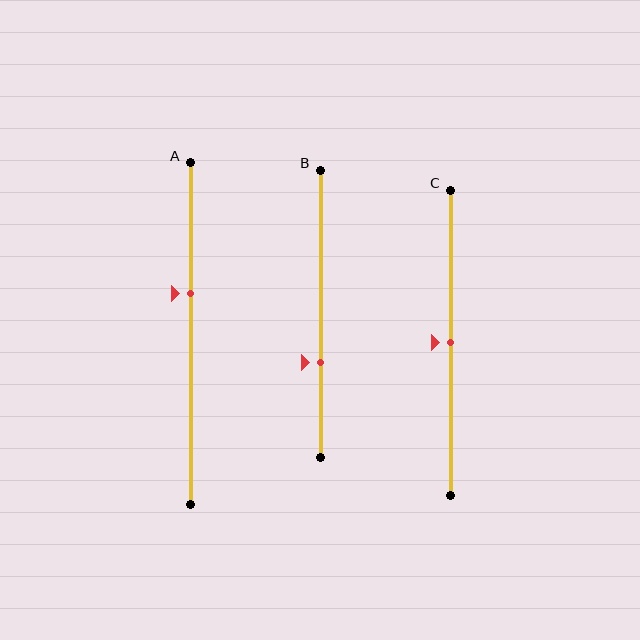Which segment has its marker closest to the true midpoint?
Segment C has its marker closest to the true midpoint.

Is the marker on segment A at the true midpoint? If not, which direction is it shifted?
No, the marker on segment A is shifted upward by about 12% of the segment length.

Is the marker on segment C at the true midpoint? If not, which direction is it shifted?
Yes, the marker on segment C is at the true midpoint.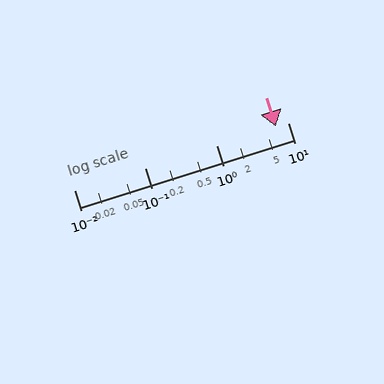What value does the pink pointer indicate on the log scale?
The pointer indicates approximately 6.9.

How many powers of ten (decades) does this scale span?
The scale spans 3 decades, from 0.01 to 10.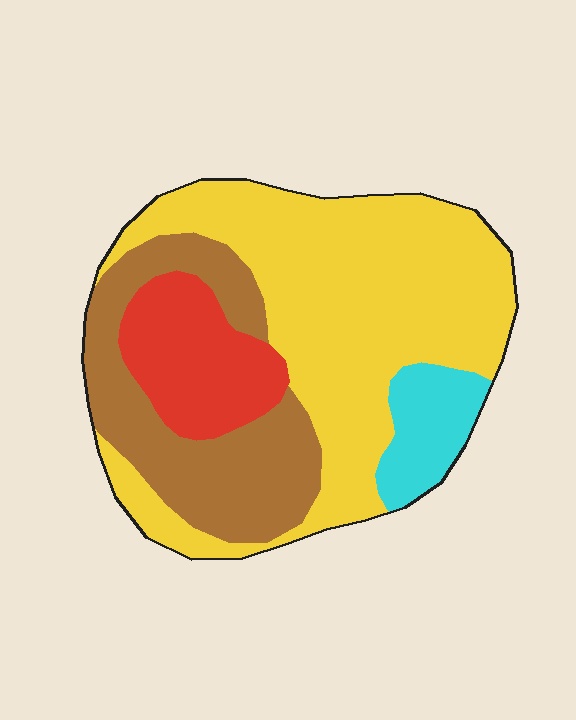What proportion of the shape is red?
Red covers about 15% of the shape.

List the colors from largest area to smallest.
From largest to smallest: yellow, brown, red, cyan.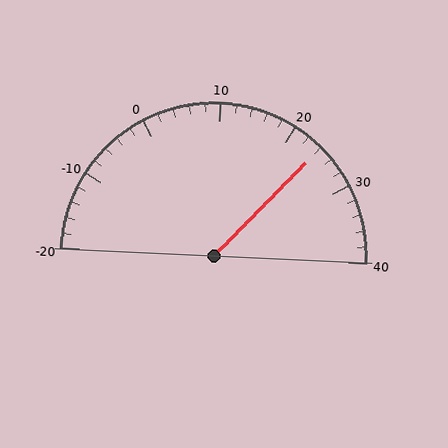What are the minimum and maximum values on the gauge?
The gauge ranges from -20 to 40.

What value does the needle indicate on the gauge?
The needle indicates approximately 24.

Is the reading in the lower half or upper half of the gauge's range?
The reading is in the upper half of the range (-20 to 40).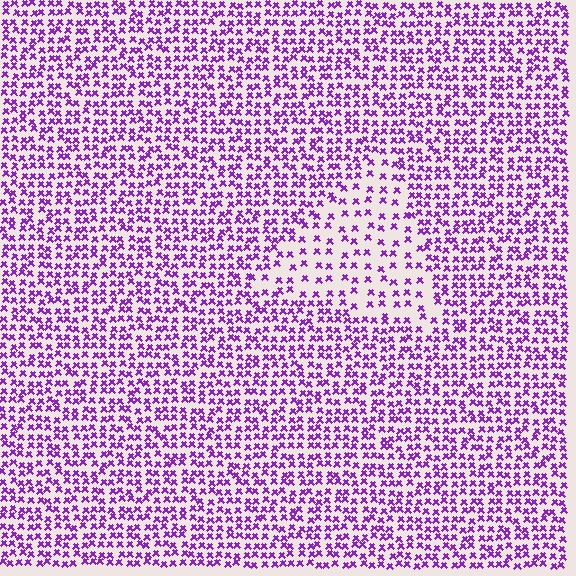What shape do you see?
I see a triangle.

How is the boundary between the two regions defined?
The boundary is defined by a change in element density (approximately 2.1x ratio). All elements are the same color, size, and shape.